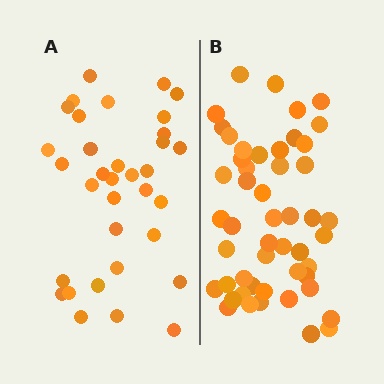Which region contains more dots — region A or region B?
Region B (the right region) has more dots.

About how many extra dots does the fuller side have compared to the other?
Region B has approximately 15 more dots than region A.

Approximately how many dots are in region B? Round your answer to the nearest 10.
About 50 dots.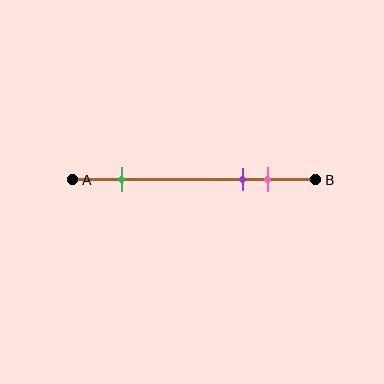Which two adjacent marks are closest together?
The purple and pink marks are the closest adjacent pair.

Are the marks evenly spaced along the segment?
No, the marks are not evenly spaced.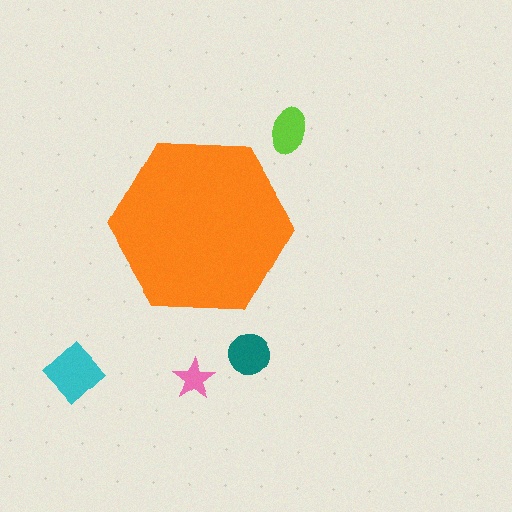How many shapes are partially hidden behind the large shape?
0 shapes are partially hidden.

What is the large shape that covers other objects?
An orange hexagon.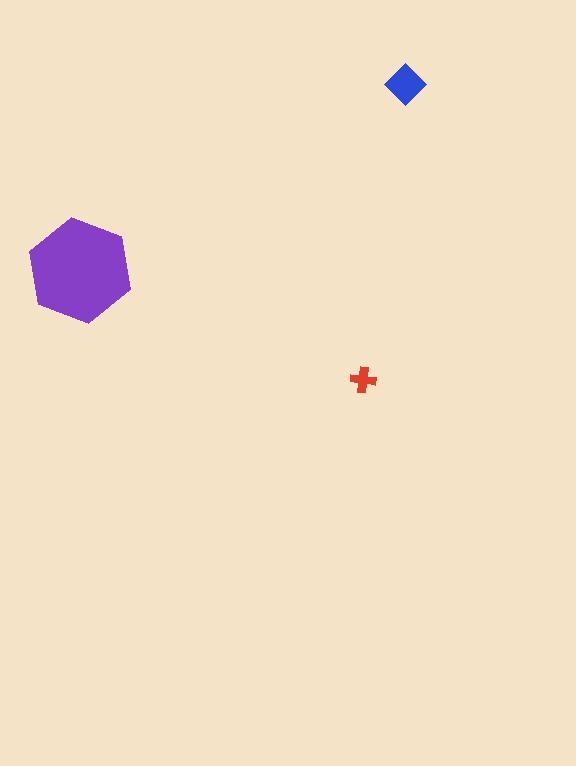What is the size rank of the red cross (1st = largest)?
3rd.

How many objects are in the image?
There are 3 objects in the image.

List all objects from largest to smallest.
The purple hexagon, the blue diamond, the red cross.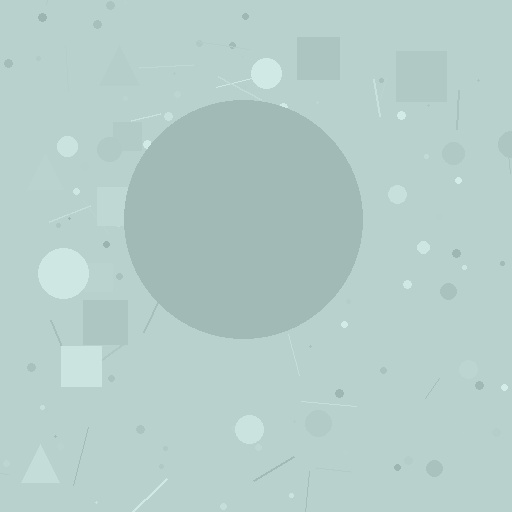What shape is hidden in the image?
A circle is hidden in the image.